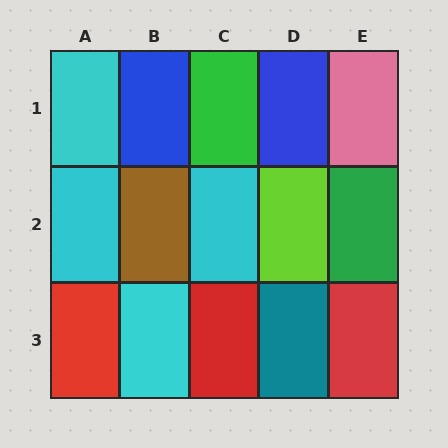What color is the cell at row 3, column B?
Cyan.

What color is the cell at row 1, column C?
Green.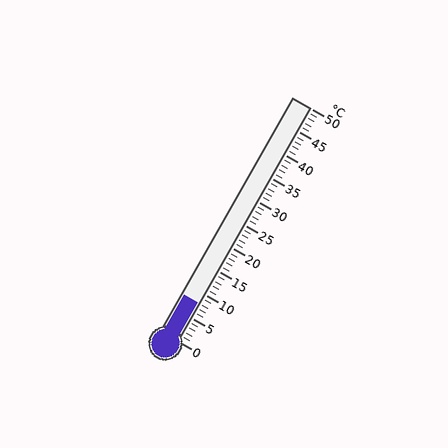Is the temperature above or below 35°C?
The temperature is below 35°C.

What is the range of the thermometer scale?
The thermometer scale ranges from 0°C to 50°C.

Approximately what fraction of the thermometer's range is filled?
The thermometer is filled to approximately 15% of its range.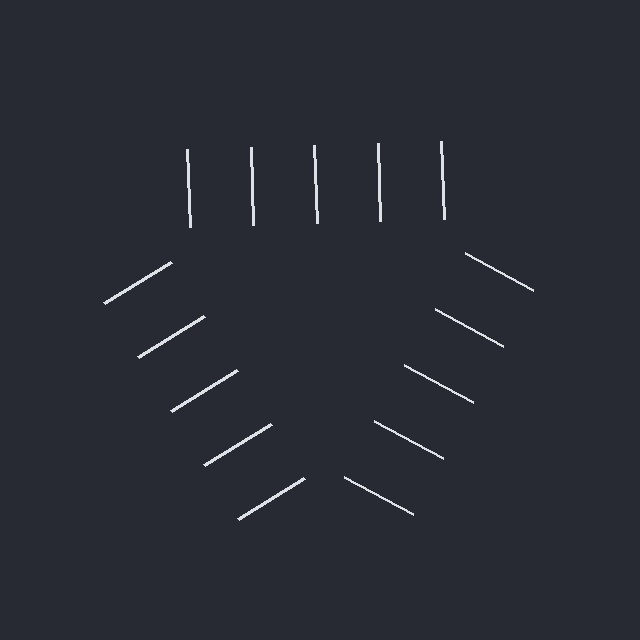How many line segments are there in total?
15 — 5 along each of the 3 edges.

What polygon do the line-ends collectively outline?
An illusory triangle — the line segments terminate on its edges but no continuous stroke is drawn.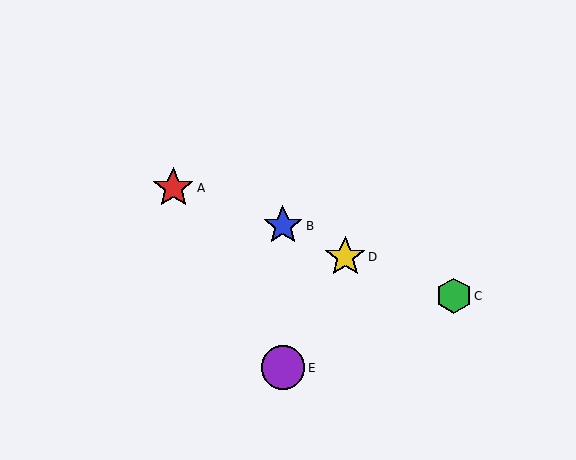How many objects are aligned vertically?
2 objects (B, E) are aligned vertically.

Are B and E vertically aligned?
Yes, both are at x≈283.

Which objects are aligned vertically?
Objects B, E are aligned vertically.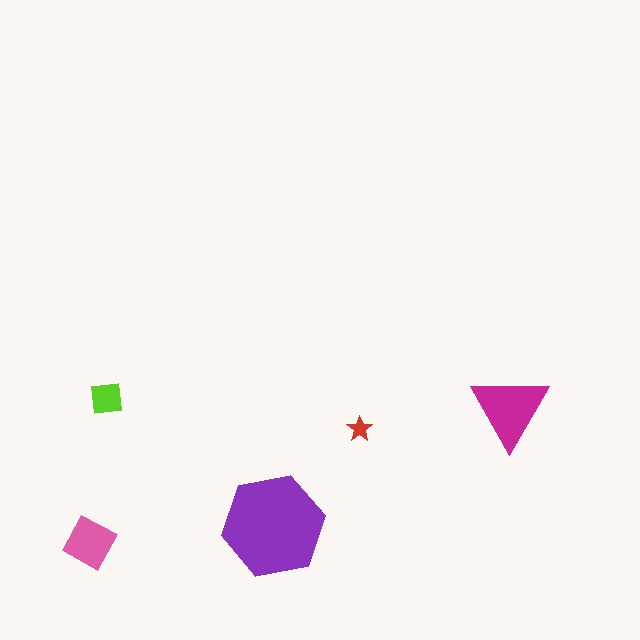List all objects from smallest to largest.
The red star, the lime square, the pink square, the magenta triangle, the purple hexagon.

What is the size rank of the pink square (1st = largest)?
3rd.